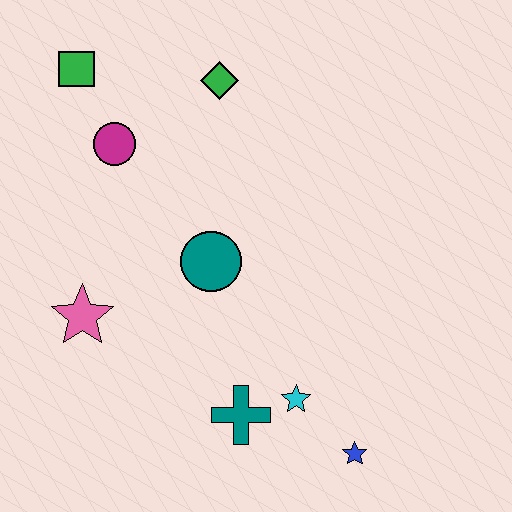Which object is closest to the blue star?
The cyan star is closest to the blue star.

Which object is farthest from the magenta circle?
The blue star is farthest from the magenta circle.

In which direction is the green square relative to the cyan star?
The green square is above the cyan star.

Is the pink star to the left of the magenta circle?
Yes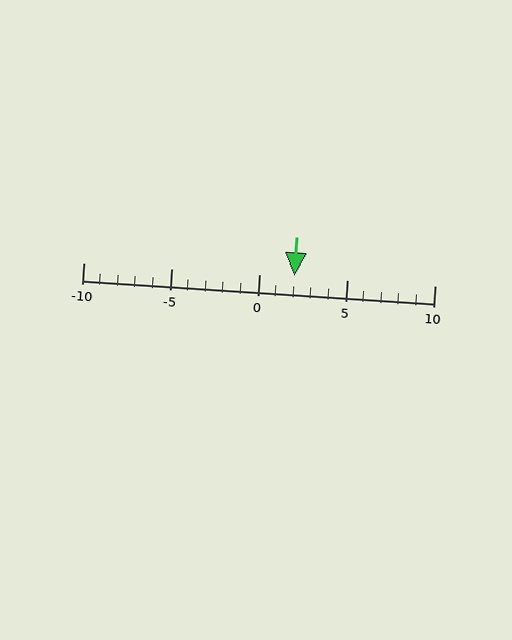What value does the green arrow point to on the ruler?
The green arrow points to approximately 2.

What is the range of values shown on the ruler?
The ruler shows values from -10 to 10.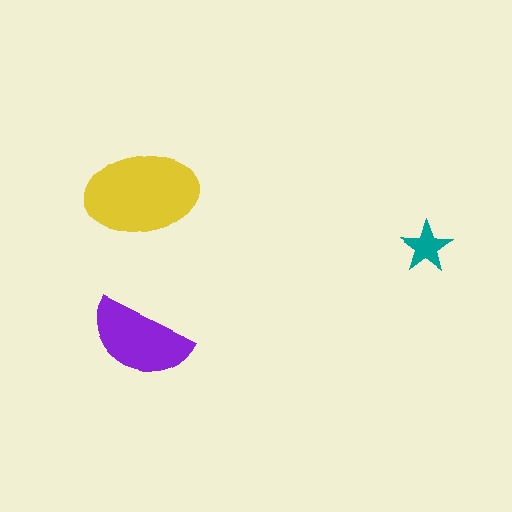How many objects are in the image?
There are 3 objects in the image.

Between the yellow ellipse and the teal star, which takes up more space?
The yellow ellipse.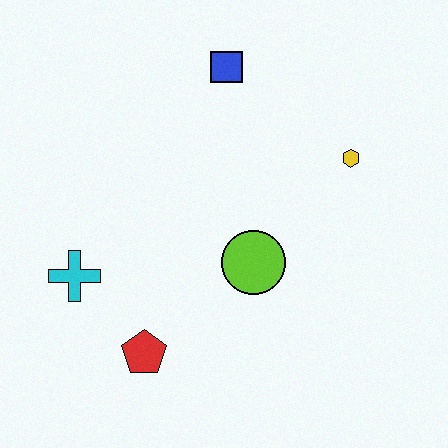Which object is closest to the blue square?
The yellow hexagon is closest to the blue square.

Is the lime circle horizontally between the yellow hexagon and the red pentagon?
Yes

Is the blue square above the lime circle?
Yes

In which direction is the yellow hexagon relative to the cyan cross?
The yellow hexagon is to the right of the cyan cross.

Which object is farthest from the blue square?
The red pentagon is farthest from the blue square.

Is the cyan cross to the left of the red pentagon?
Yes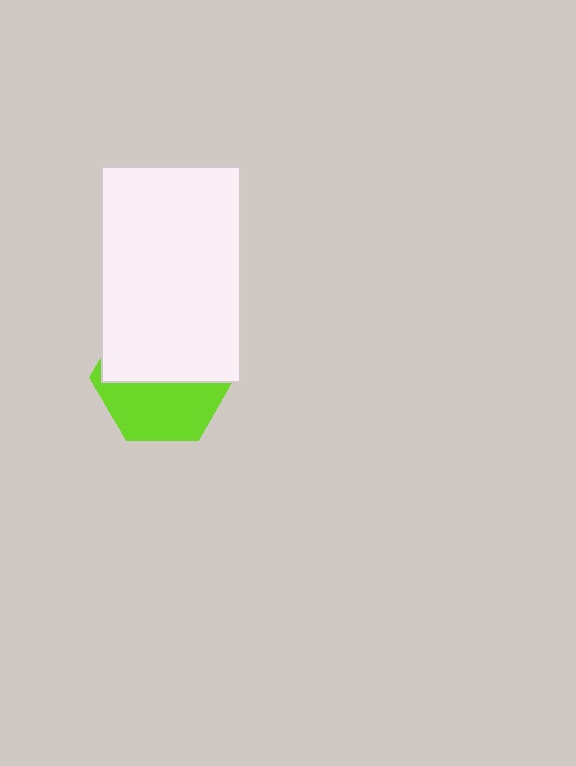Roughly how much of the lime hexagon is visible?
About half of it is visible (roughly 45%).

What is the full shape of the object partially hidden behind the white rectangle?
The partially hidden object is a lime hexagon.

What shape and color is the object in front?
The object in front is a white rectangle.